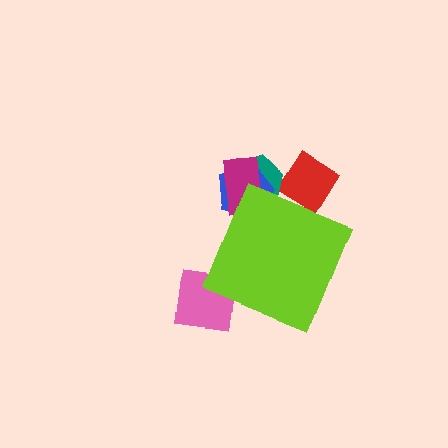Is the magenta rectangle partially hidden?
Yes, the magenta rectangle is partially hidden behind the lime diamond.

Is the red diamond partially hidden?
Yes, the red diamond is partially hidden behind the lime diamond.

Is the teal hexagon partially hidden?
Yes, the teal hexagon is partially hidden behind the lime diamond.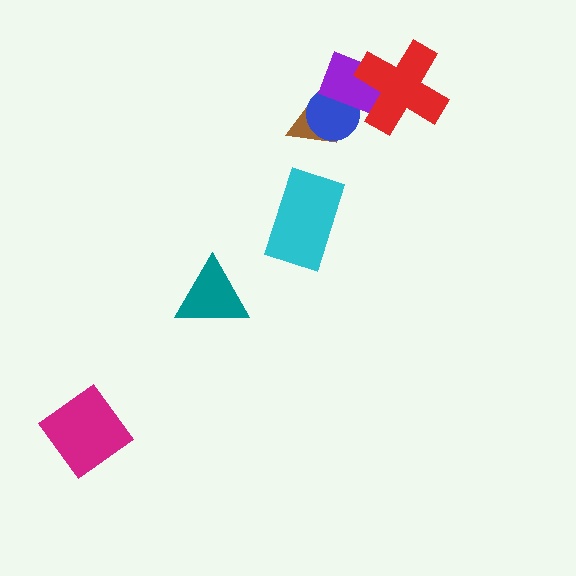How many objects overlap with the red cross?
1 object overlaps with the red cross.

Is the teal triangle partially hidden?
No, no other shape covers it.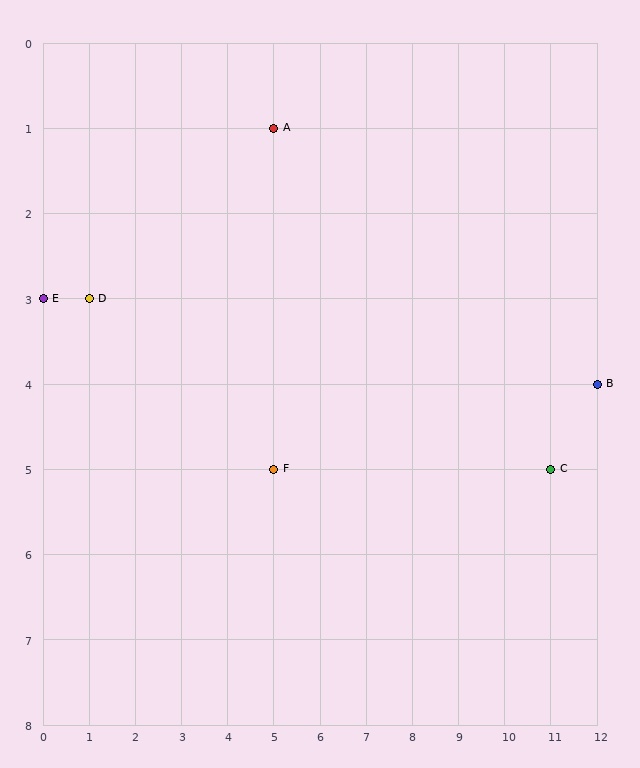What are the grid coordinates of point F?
Point F is at grid coordinates (5, 5).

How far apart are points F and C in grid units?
Points F and C are 6 columns apart.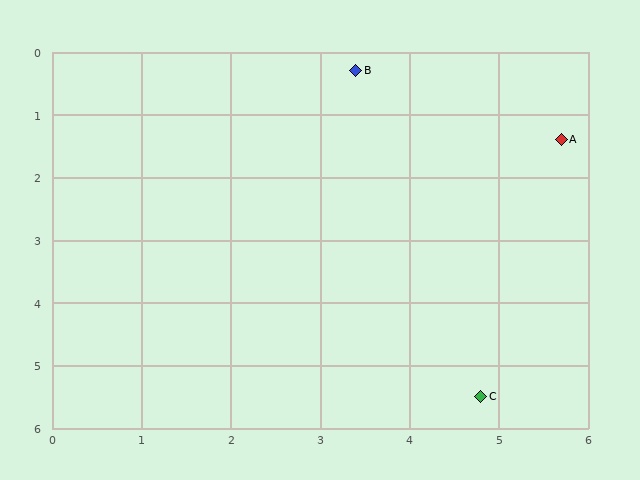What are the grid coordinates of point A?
Point A is at approximately (5.7, 1.4).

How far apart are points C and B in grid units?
Points C and B are about 5.4 grid units apart.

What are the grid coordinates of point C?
Point C is at approximately (4.8, 5.5).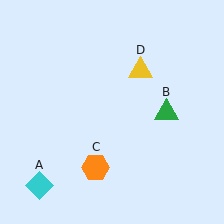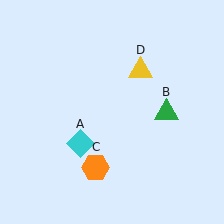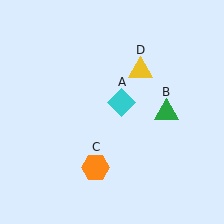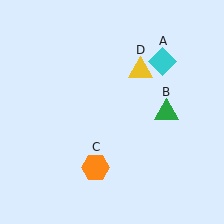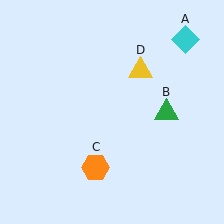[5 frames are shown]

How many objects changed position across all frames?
1 object changed position: cyan diamond (object A).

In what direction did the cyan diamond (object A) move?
The cyan diamond (object A) moved up and to the right.